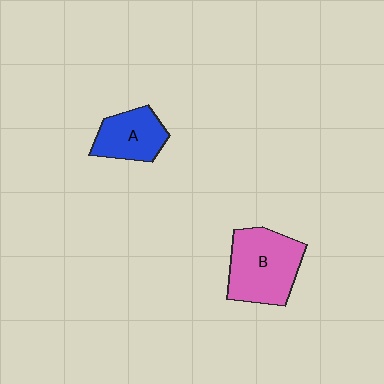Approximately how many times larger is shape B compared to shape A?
Approximately 1.6 times.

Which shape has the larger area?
Shape B (pink).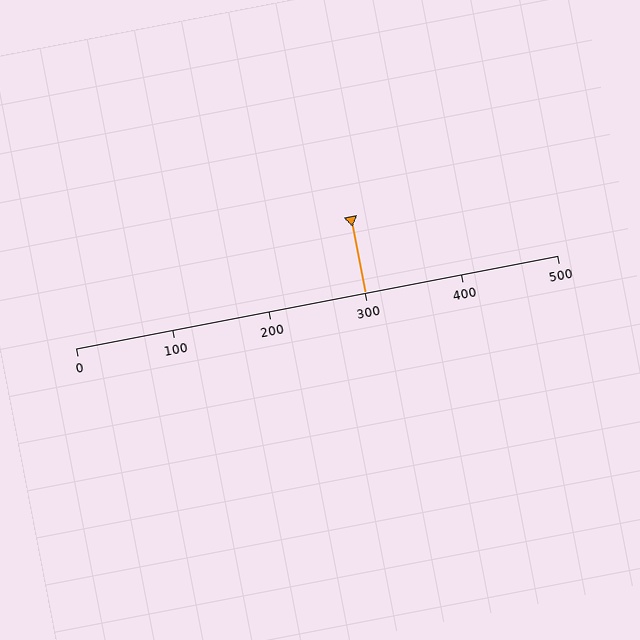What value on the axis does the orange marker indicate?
The marker indicates approximately 300.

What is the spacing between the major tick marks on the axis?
The major ticks are spaced 100 apart.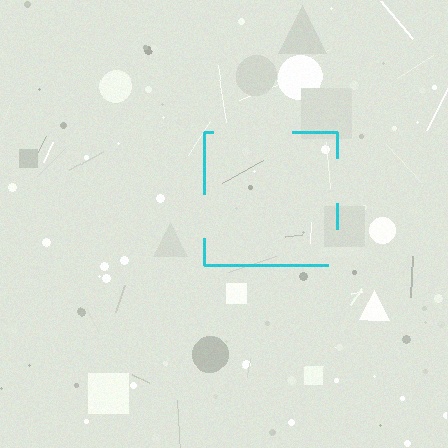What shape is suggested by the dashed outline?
The dashed outline suggests a square.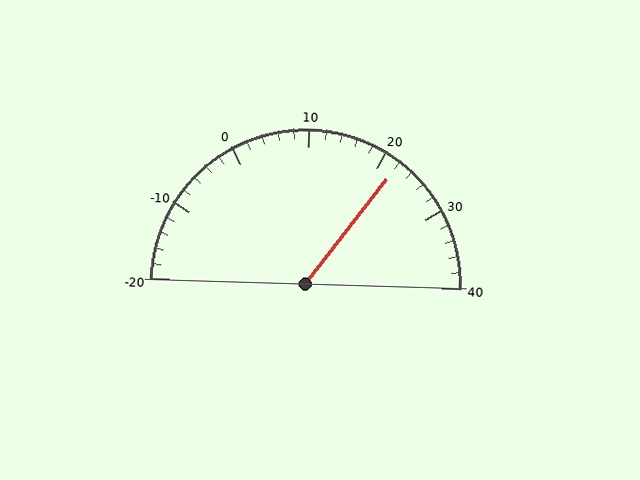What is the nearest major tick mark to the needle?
The nearest major tick mark is 20.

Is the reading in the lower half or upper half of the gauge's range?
The reading is in the upper half of the range (-20 to 40).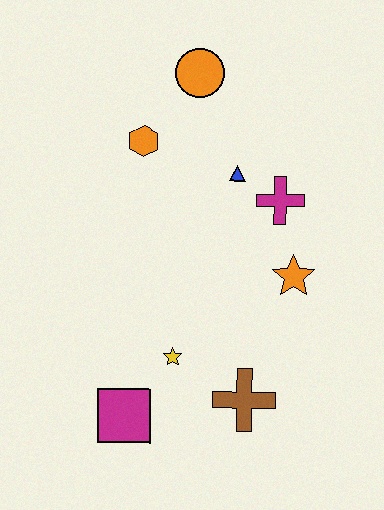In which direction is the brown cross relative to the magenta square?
The brown cross is to the right of the magenta square.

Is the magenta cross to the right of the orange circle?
Yes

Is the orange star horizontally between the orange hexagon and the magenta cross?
No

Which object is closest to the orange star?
The magenta cross is closest to the orange star.